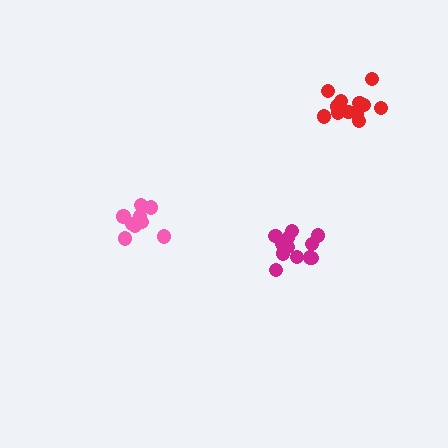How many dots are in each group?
Group 1: 13 dots, Group 2: 12 dots, Group 3: 9 dots (34 total).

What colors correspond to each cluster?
The clusters are colored: magenta, red, pink.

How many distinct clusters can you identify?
There are 3 distinct clusters.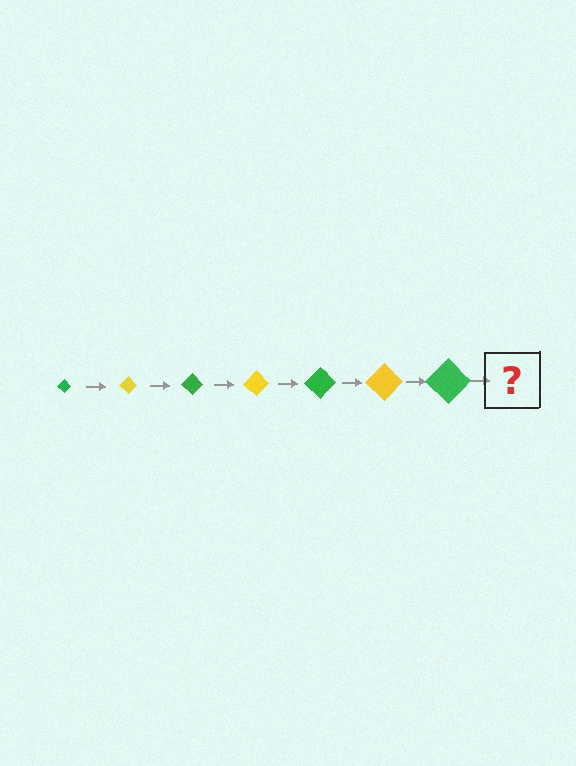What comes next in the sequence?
The next element should be a yellow diamond, larger than the previous one.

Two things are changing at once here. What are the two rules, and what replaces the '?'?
The two rules are that the diamond grows larger each step and the color cycles through green and yellow. The '?' should be a yellow diamond, larger than the previous one.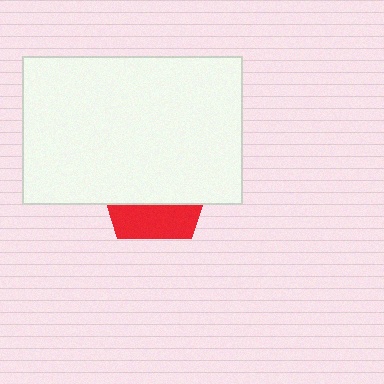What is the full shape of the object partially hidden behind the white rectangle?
The partially hidden object is a red pentagon.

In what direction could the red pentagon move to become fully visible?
The red pentagon could move down. That would shift it out from behind the white rectangle entirely.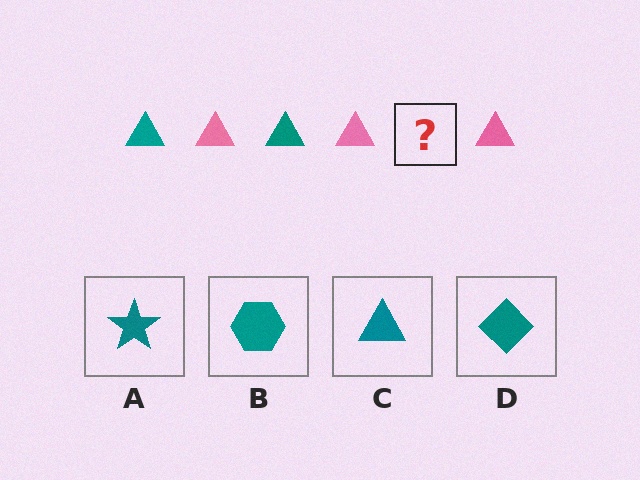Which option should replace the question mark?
Option C.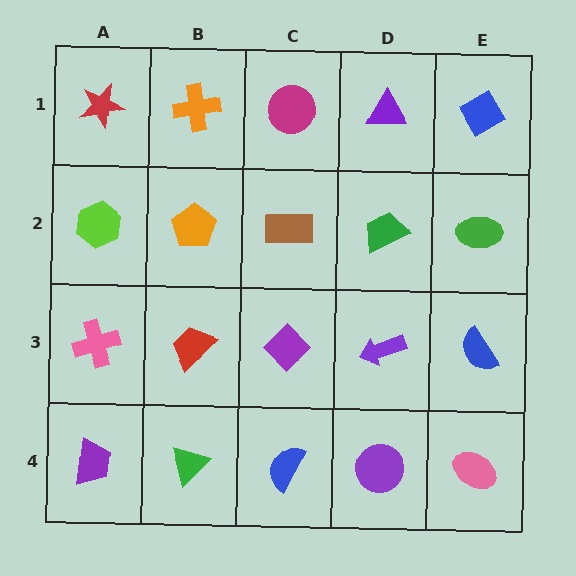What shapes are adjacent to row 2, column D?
A purple triangle (row 1, column D), a purple arrow (row 3, column D), a brown rectangle (row 2, column C), a green ellipse (row 2, column E).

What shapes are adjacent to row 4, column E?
A blue semicircle (row 3, column E), a purple circle (row 4, column D).